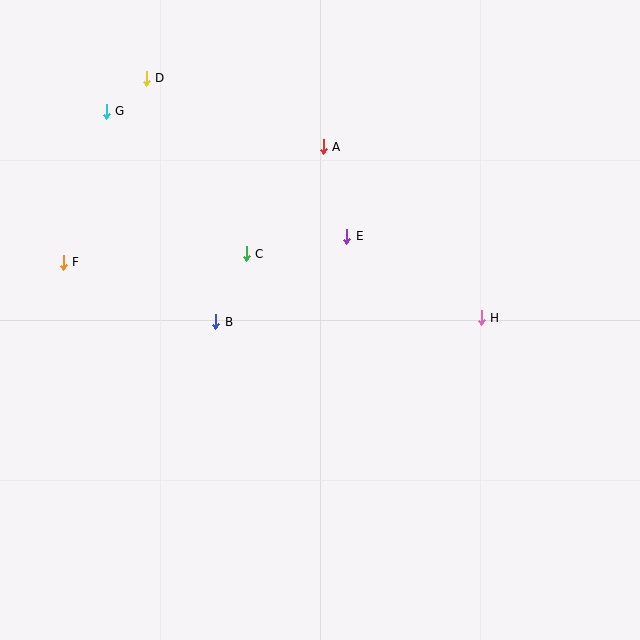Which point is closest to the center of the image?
Point E at (347, 236) is closest to the center.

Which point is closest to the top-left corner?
Point G is closest to the top-left corner.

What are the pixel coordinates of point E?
Point E is at (347, 236).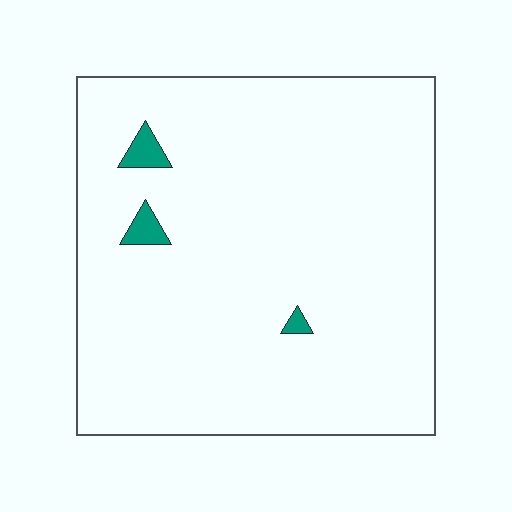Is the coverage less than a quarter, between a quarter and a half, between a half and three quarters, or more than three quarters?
Less than a quarter.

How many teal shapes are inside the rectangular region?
3.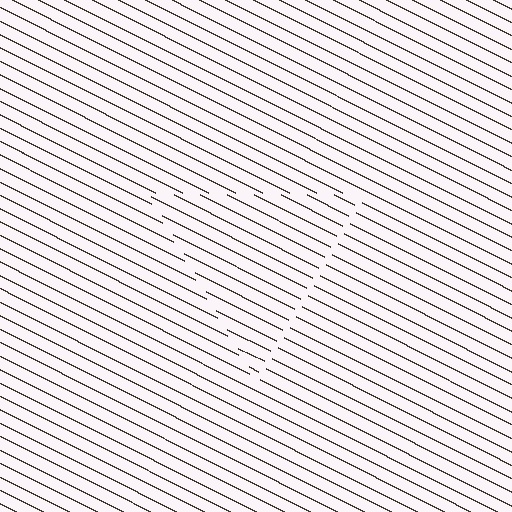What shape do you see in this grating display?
An illusory triangle. The interior of the shape contains the same grating, shifted by half a period — the contour is defined by the phase discontinuity where line-ends from the inner and outer gratings abut.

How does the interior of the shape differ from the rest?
The interior of the shape contains the same grating, shifted by half a period — the contour is defined by the phase discontinuity where line-ends from the inner and outer gratings abut.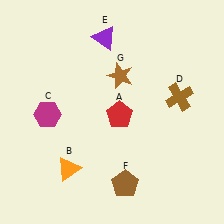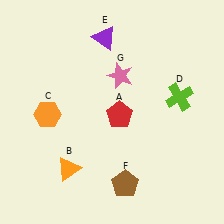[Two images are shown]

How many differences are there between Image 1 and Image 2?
There are 3 differences between the two images.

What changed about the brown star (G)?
In Image 1, G is brown. In Image 2, it changed to pink.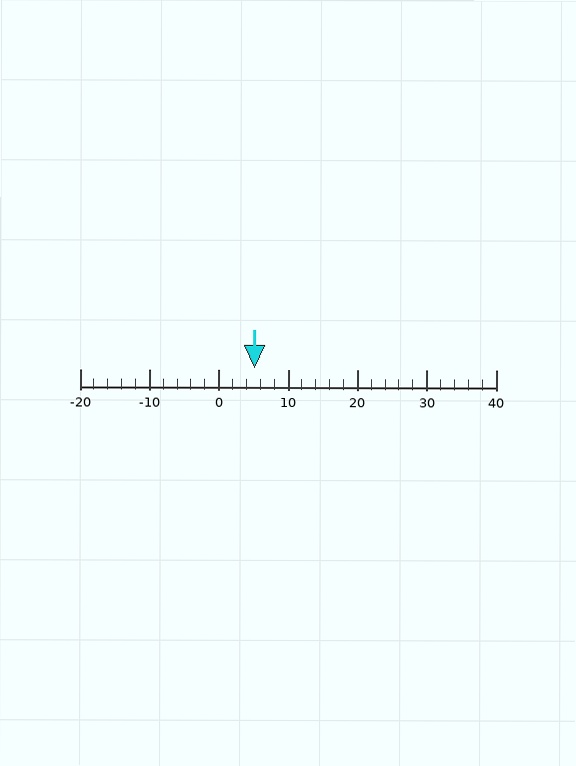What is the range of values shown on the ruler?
The ruler shows values from -20 to 40.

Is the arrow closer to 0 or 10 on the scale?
The arrow is closer to 10.